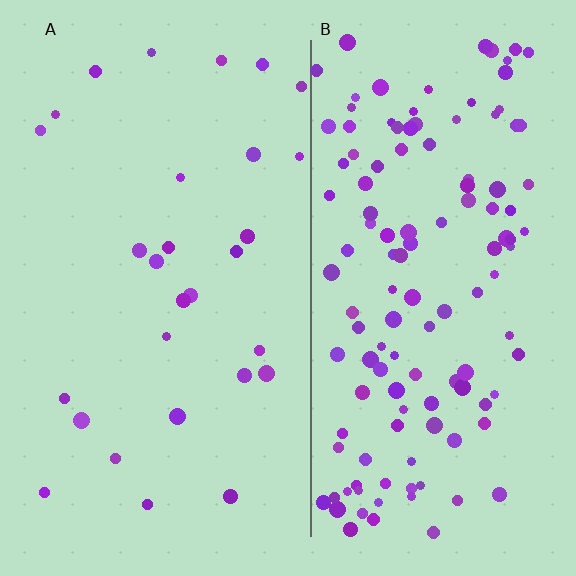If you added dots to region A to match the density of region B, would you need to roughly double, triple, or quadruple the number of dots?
Approximately quadruple.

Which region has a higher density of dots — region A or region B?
B (the right).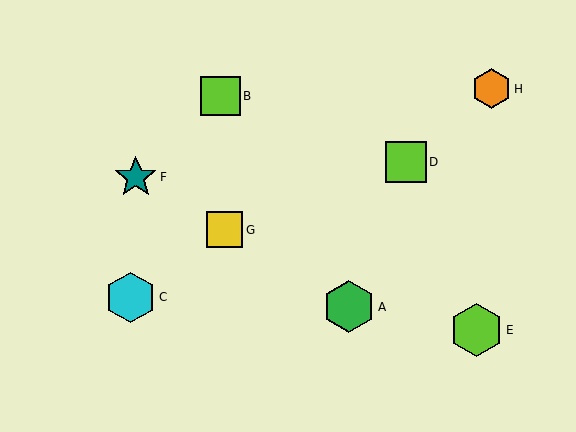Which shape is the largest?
The lime hexagon (labeled E) is the largest.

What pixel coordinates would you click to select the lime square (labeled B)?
Click at (221, 96) to select the lime square B.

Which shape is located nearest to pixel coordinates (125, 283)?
The cyan hexagon (labeled C) at (131, 297) is nearest to that location.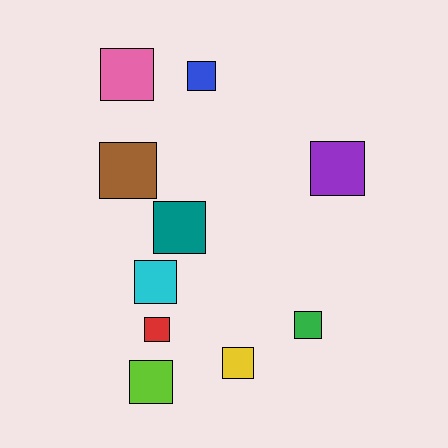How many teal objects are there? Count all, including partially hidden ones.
There is 1 teal object.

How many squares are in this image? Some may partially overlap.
There are 10 squares.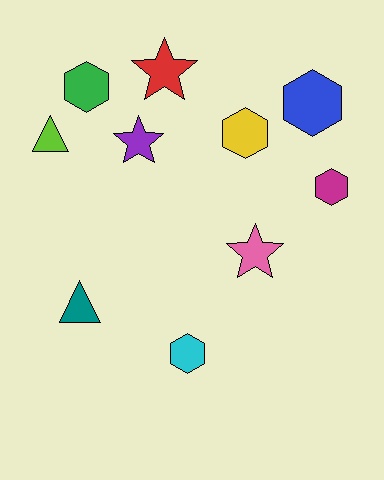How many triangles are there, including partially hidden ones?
There are 2 triangles.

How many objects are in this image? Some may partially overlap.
There are 10 objects.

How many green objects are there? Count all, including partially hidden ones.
There is 1 green object.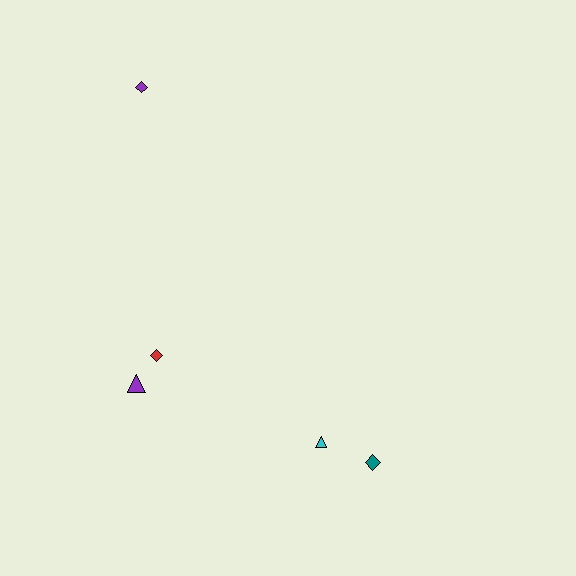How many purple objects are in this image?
There are 2 purple objects.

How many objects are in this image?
There are 5 objects.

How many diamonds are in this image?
There are 3 diamonds.